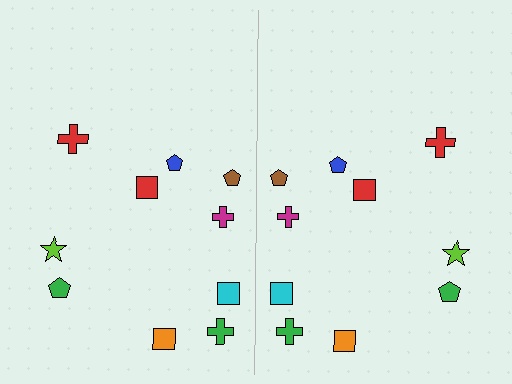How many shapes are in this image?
There are 20 shapes in this image.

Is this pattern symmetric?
Yes, this pattern has bilateral (reflection) symmetry.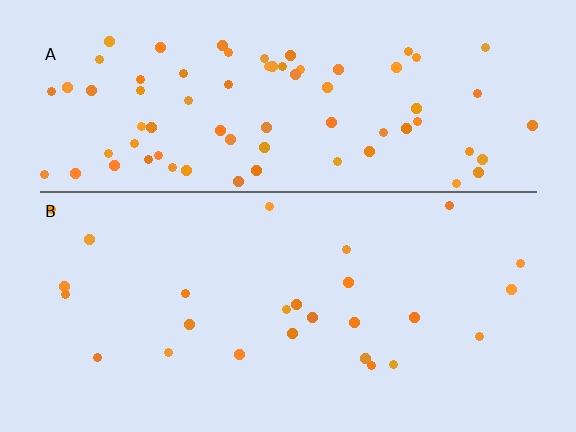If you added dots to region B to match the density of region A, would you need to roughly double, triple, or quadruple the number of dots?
Approximately triple.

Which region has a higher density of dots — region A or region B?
A (the top).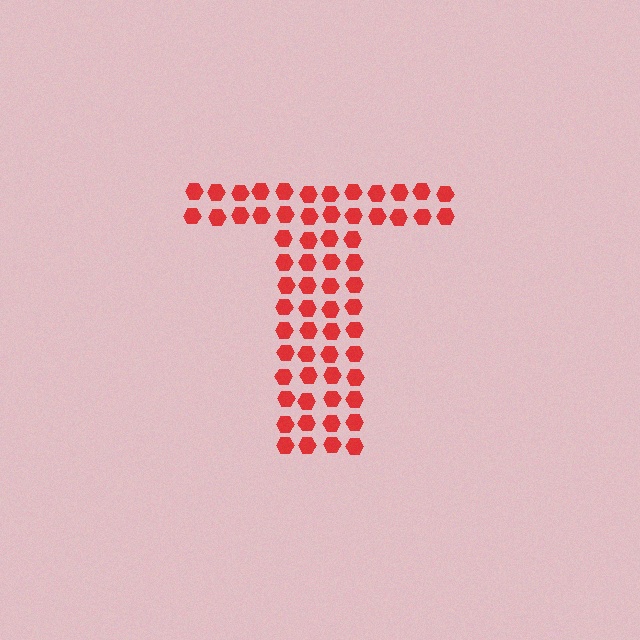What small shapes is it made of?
It is made of small hexagons.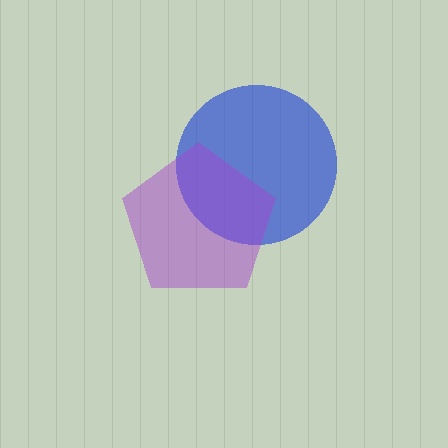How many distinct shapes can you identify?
There are 2 distinct shapes: a blue circle, a purple pentagon.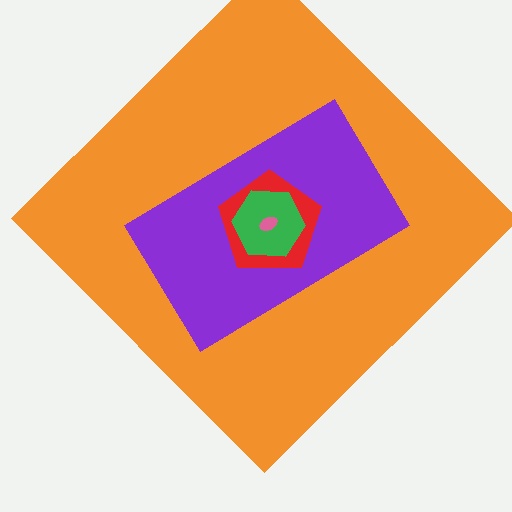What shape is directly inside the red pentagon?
The green hexagon.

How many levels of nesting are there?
5.